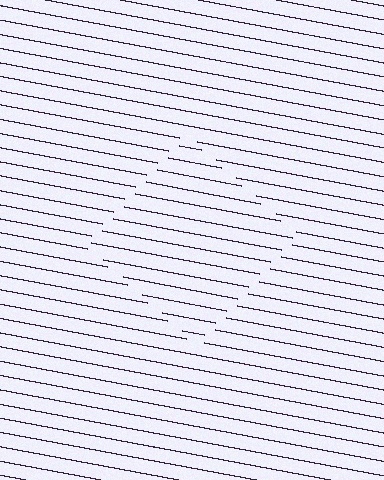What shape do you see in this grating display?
An illusory square. The interior of the shape contains the same grating, shifted by half a period — the contour is defined by the phase discontinuity where line-ends from the inner and outer gratings abut.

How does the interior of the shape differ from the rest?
The interior of the shape contains the same grating, shifted by half a period — the contour is defined by the phase discontinuity where line-ends from the inner and outer gratings abut.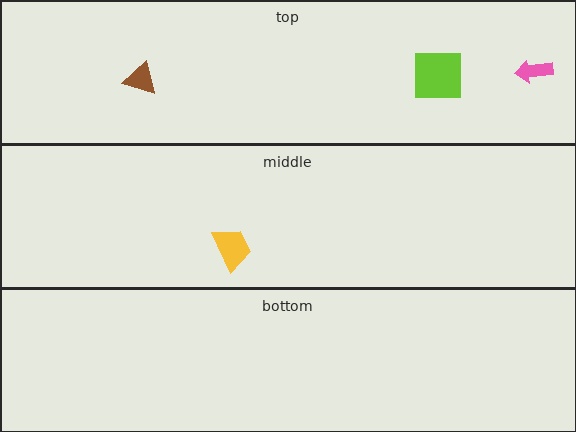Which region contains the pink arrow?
The top region.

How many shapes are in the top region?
3.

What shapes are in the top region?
The pink arrow, the brown triangle, the lime square.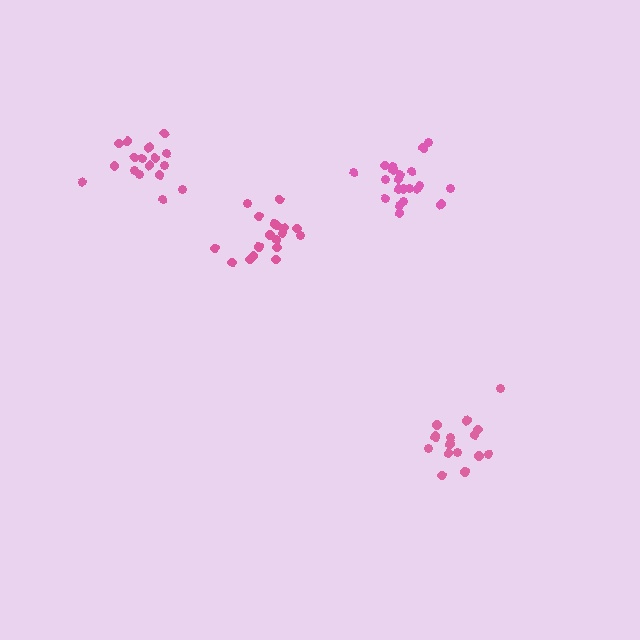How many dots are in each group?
Group 1: 18 dots, Group 2: 21 dots, Group 3: 16 dots, Group 4: 17 dots (72 total).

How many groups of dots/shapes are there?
There are 4 groups.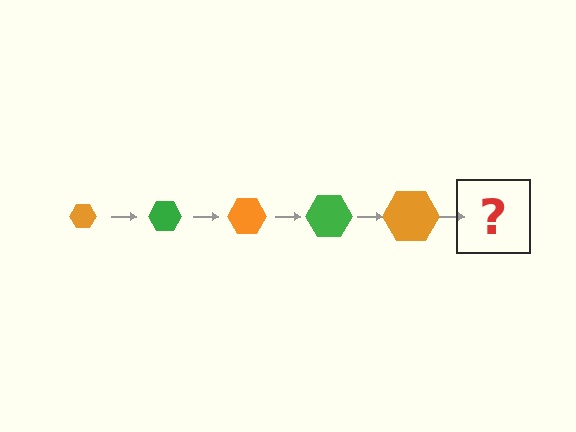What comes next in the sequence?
The next element should be a green hexagon, larger than the previous one.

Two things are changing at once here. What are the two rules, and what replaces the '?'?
The two rules are that the hexagon grows larger each step and the color cycles through orange and green. The '?' should be a green hexagon, larger than the previous one.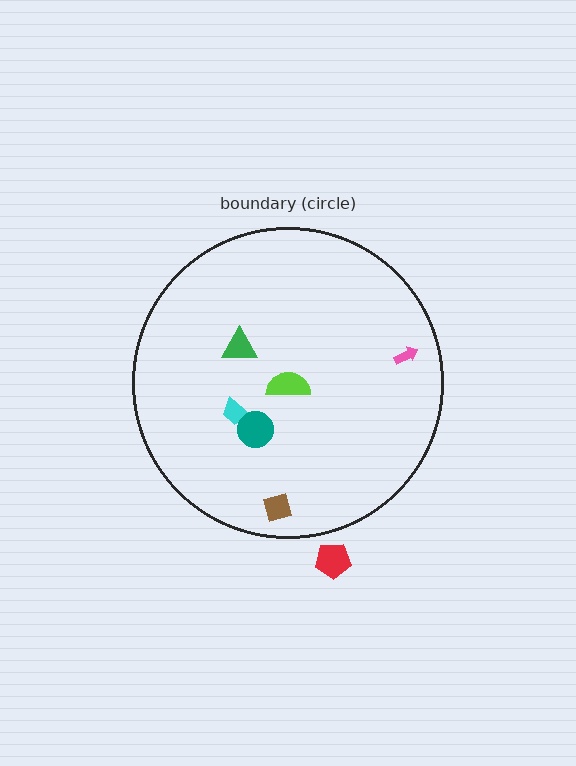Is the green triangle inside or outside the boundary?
Inside.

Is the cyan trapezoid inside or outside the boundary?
Inside.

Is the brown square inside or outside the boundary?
Inside.